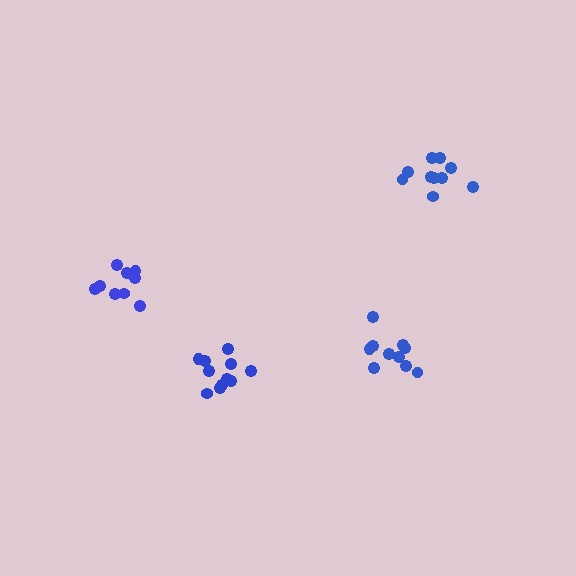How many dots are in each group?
Group 1: 10 dots, Group 2: 9 dots, Group 3: 10 dots, Group 4: 12 dots (41 total).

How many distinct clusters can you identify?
There are 4 distinct clusters.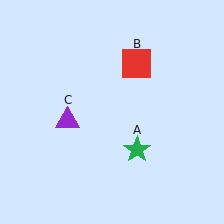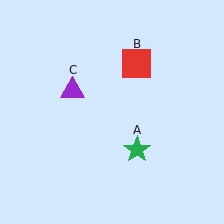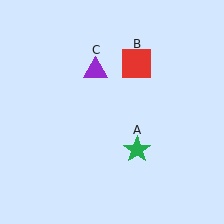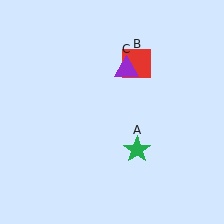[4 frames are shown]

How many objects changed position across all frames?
1 object changed position: purple triangle (object C).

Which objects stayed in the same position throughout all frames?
Green star (object A) and red square (object B) remained stationary.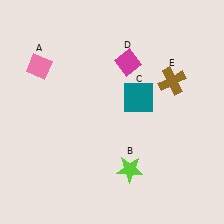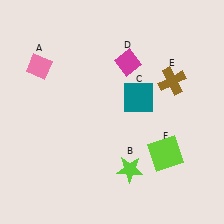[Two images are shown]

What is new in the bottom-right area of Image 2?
A lime square (F) was added in the bottom-right area of Image 2.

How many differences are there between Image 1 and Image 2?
There is 1 difference between the two images.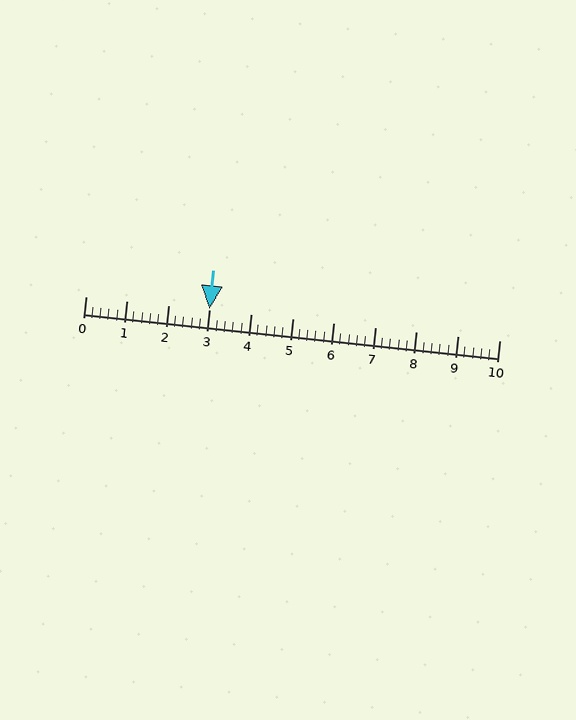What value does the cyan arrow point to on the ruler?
The cyan arrow points to approximately 3.0.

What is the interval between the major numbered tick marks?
The major tick marks are spaced 1 units apart.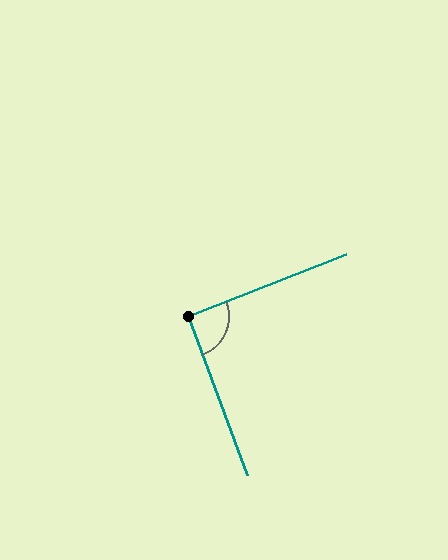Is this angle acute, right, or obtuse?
It is approximately a right angle.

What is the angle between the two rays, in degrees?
Approximately 91 degrees.